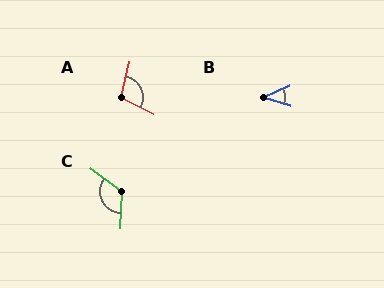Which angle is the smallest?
B, at approximately 41 degrees.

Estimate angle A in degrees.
Approximately 104 degrees.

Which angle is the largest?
C, at approximately 124 degrees.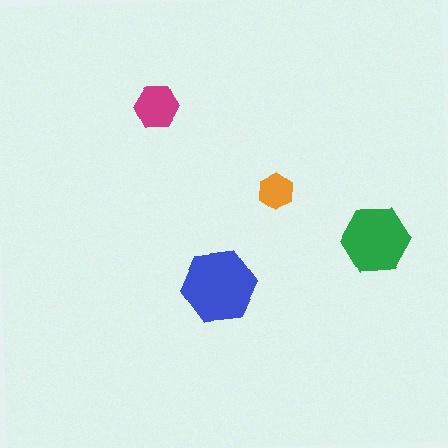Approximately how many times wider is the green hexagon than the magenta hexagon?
About 1.5 times wider.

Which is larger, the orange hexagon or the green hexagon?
The green one.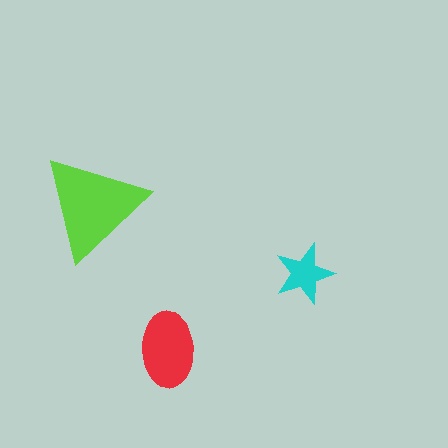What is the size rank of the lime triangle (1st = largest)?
1st.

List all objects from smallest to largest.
The cyan star, the red ellipse, the lime triangle.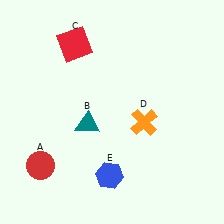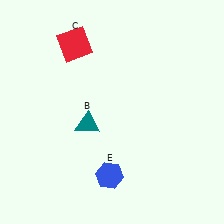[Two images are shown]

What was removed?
The red circle (A), the orange cross (D) were removed in Image 2.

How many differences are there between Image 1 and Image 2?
There are 2 differences between the two images.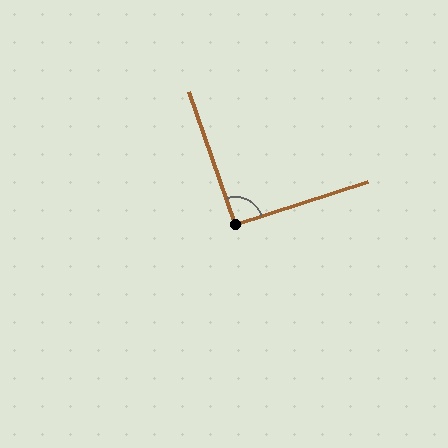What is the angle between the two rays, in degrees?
Approximately 91 degrees.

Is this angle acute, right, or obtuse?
It is approximately a right angle.